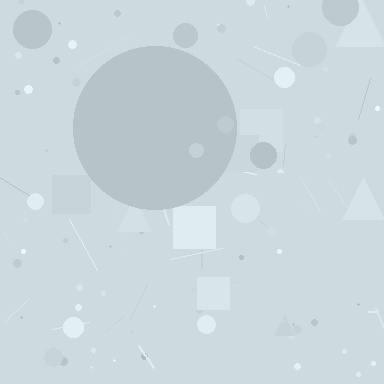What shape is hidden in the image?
A circle is hidden in the image.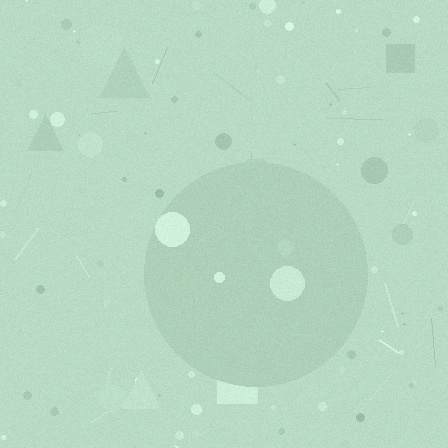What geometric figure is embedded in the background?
A circle is embedded in the background.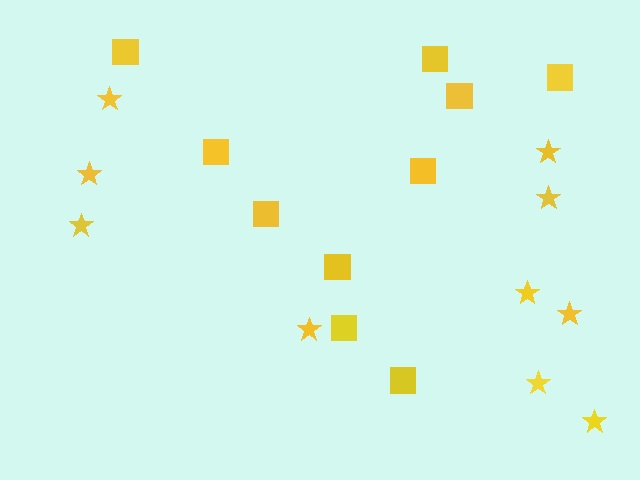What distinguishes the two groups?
There are 2 groups: one group of stars (10) and one group of squares (10).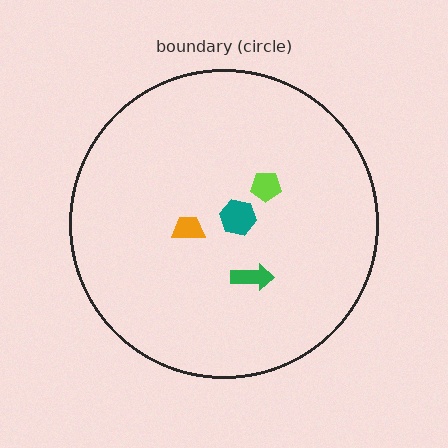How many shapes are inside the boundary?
4 inside, 0 outside.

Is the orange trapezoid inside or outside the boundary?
Inside.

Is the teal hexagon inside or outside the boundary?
Inside.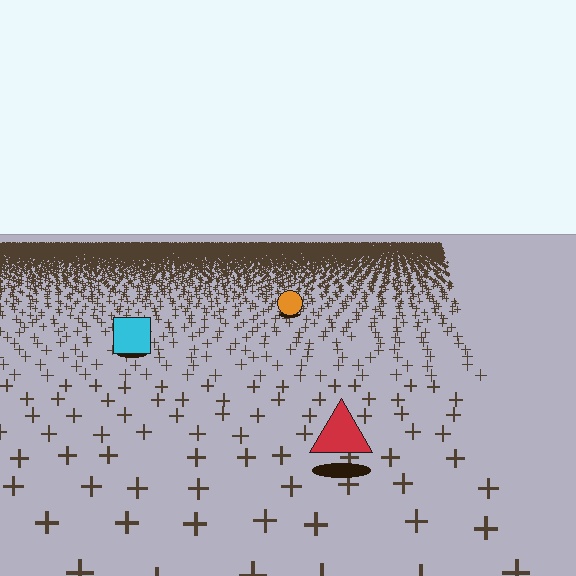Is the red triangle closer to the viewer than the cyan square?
Yes. The red triangle is closer — you can tell from the texture gradient: the ground texture is coarser near it.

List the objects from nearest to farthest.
From nearest to farthest: the red triangle, the cyan square, the orange circle.